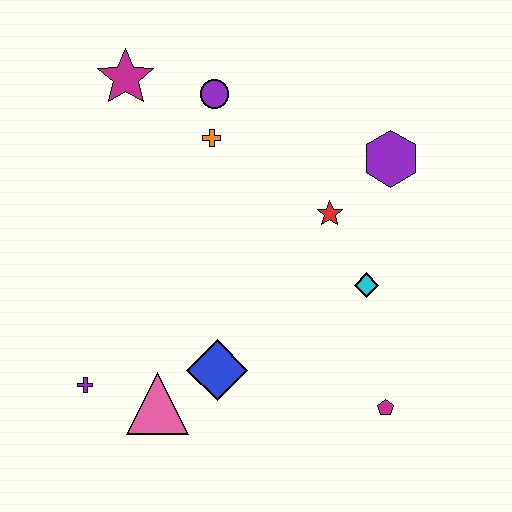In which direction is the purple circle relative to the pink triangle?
The purple circle is above the pink triangle.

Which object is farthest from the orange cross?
The magenta pentagon is farthest from the orange cross.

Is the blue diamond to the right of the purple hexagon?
No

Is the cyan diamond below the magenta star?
Yes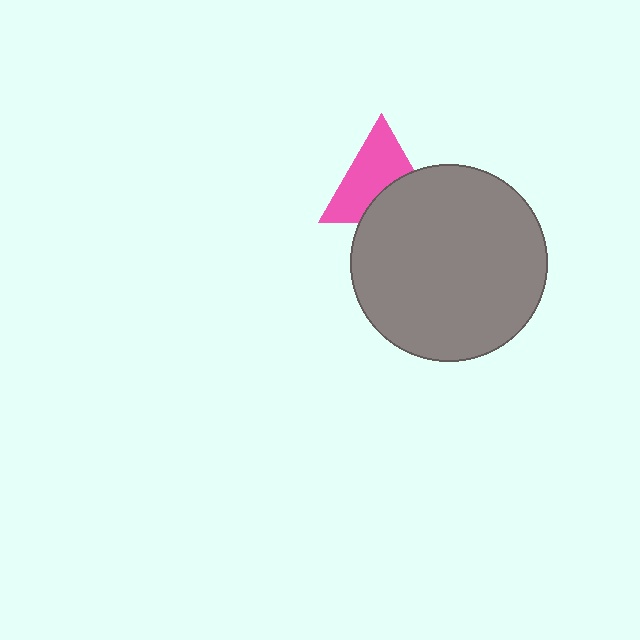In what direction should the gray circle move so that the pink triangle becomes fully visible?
The gray circle should move down. That is the shortest direction to clear the overlap and leave the pink triangle fully visible.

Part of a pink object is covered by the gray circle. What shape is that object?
It is a triangle.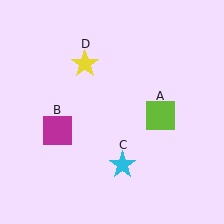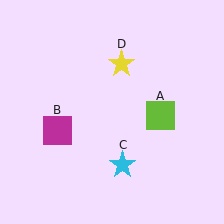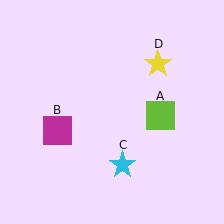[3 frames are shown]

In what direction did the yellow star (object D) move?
The yellow star (object D) moved right.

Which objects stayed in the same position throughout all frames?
Lime square (object A) and magenta square (object B) and cyan star (object C) remained stationary.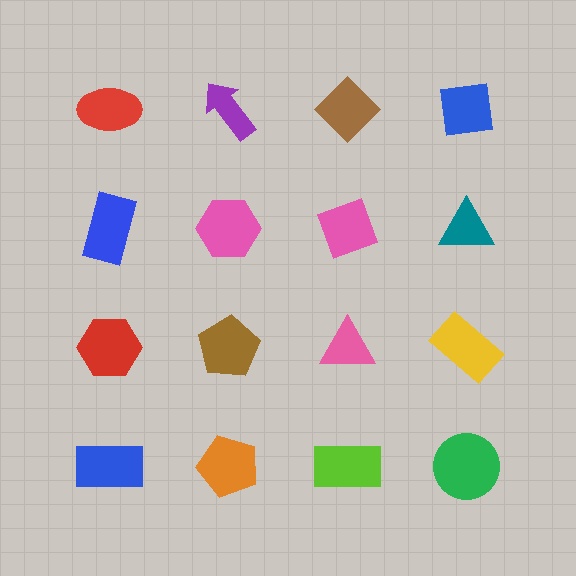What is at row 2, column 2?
A pink hexagon.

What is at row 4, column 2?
An orange pentagon.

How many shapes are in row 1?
4 shapes.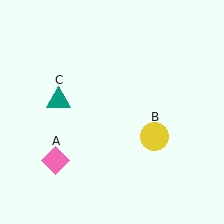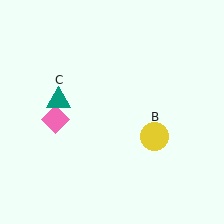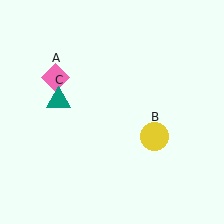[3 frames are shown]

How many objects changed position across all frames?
1 object changed position: pink diamond (object A).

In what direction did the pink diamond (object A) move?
The pink diamond (object A) moved up.